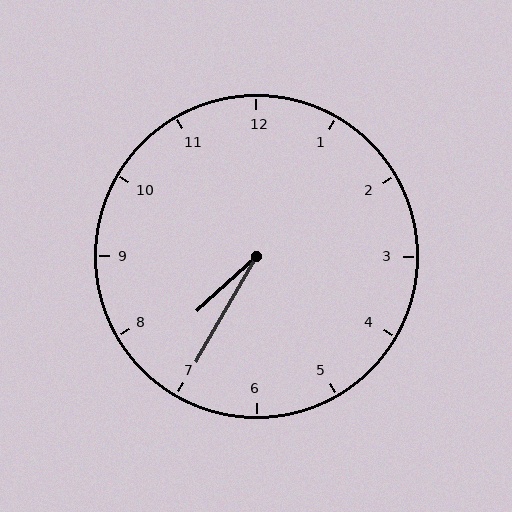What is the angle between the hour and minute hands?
Approximately 18 degrees.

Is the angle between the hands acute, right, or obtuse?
It is acute.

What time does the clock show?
7:35.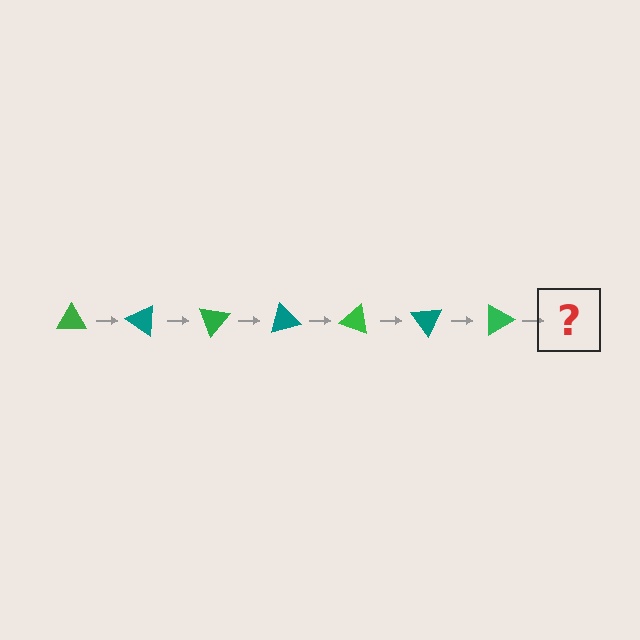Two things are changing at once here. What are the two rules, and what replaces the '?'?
The two rules are that it rotates 35 degrees each step and the color cycles through green and teal. The '?' should be a teal triangle, rotated 245 degrees from the start.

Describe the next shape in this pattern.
It should be a teal triangle, rotated 245 degrees from the start.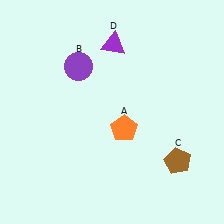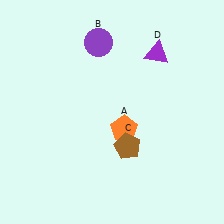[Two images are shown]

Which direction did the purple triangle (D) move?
The purple triangle (D) moved right.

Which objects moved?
The objects that moved are: the purple circle (B), the brown pentagon (C), the purple triangle (D).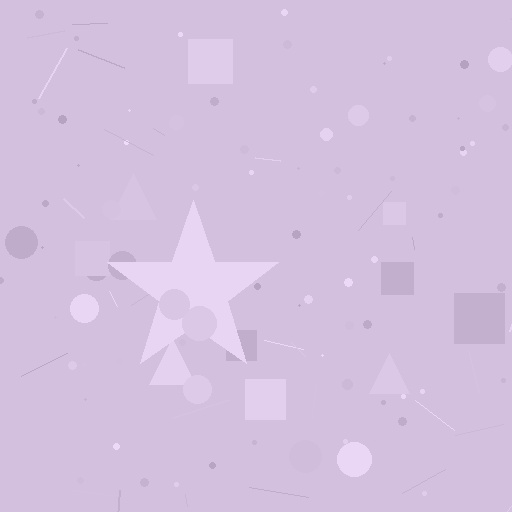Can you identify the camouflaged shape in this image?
The camouflaged shape is a star.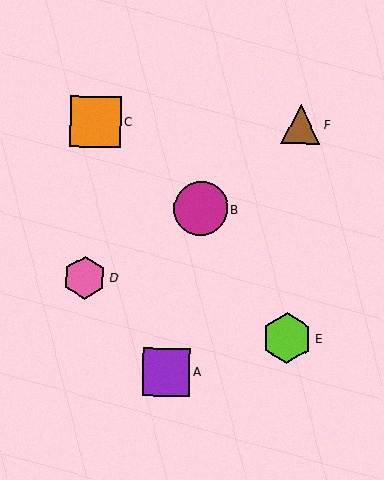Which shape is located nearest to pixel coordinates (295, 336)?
The lime hexagon (labeled E) at (287, 338) is nearest to that location.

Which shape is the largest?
The magenta circle (labeled B) is the largest.